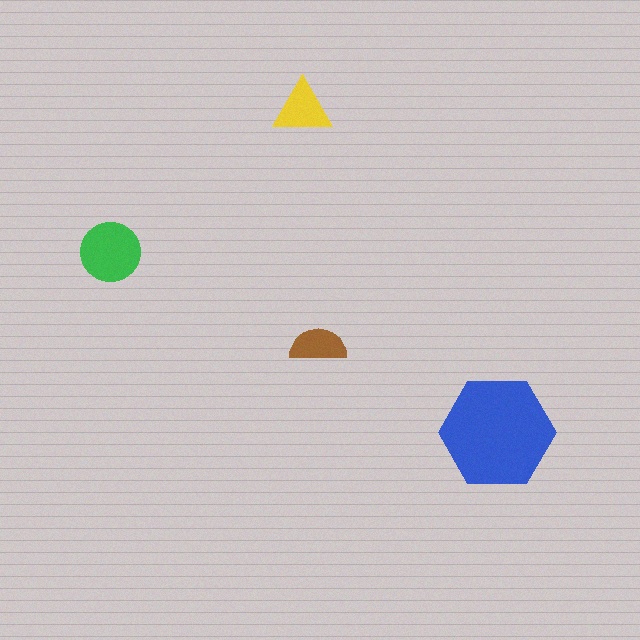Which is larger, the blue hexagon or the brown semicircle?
The blue hexagon.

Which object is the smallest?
The brown semicircle.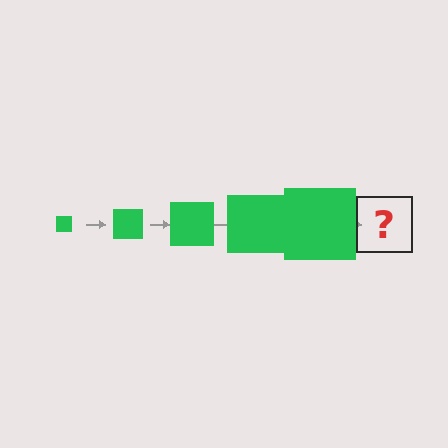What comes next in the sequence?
The next element should be a green square, larger than the previous one.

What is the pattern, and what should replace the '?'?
The pattern is that the square gets progressively larger each step. The '?' should be a green square, larger than the previous one.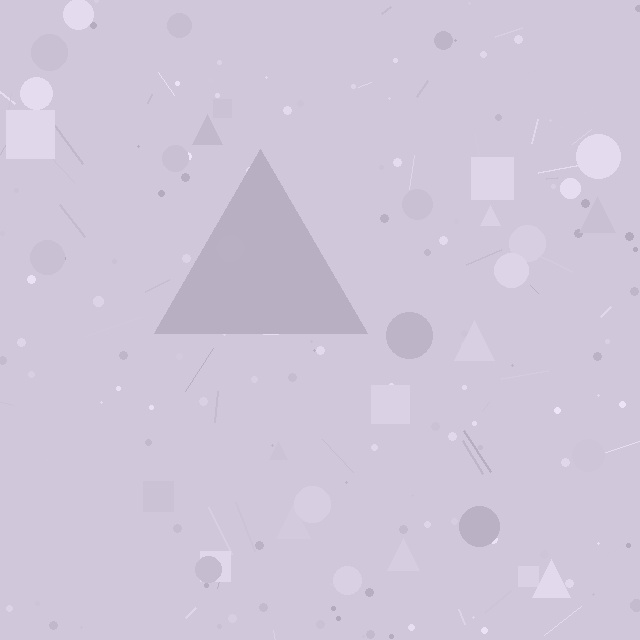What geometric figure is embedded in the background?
A triangle is embedded in the background.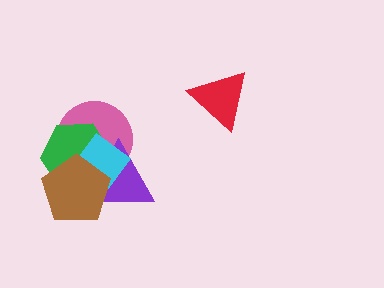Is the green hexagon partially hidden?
Yes, it is partially covered by another shape.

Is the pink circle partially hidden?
Yes, it is partially covered by another shape.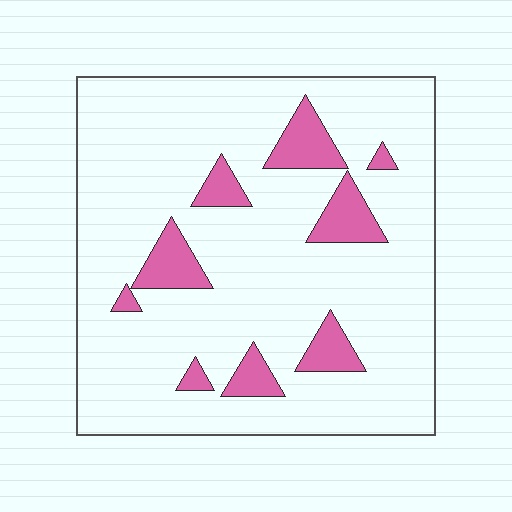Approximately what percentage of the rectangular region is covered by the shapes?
Approximately 15%.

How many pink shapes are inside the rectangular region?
9.